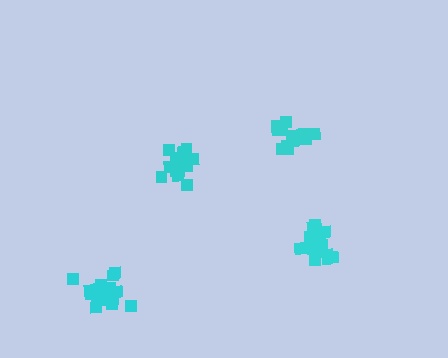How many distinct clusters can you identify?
There are 4 distinct clusters.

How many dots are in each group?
Group 1: 19 dots, Group 2: 17 dots, Group 3: 15 dots, Group 4: 16 dots (67 total).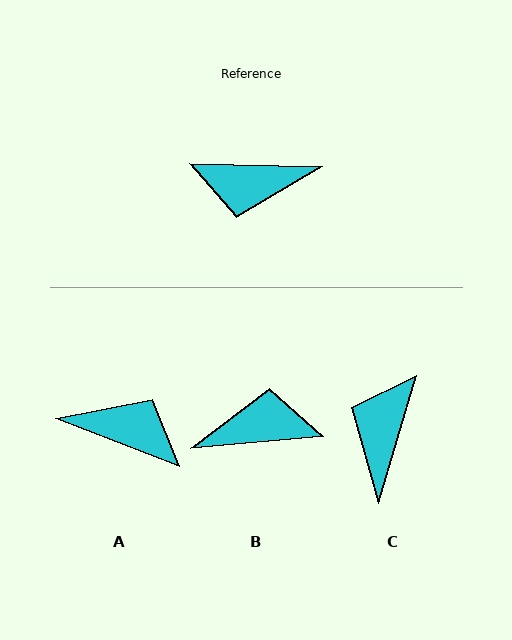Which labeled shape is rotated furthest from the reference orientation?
B, about 173 degrees away.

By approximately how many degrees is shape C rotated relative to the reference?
Approximately 105 degrees clockwise.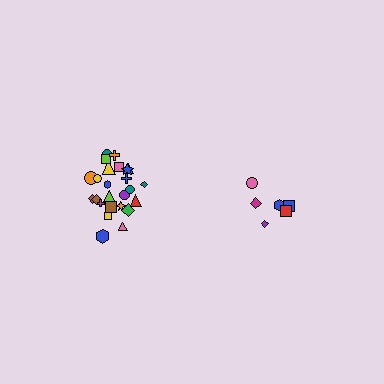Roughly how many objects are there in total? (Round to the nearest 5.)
Roughly 30 objects in total.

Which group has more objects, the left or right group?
The left group.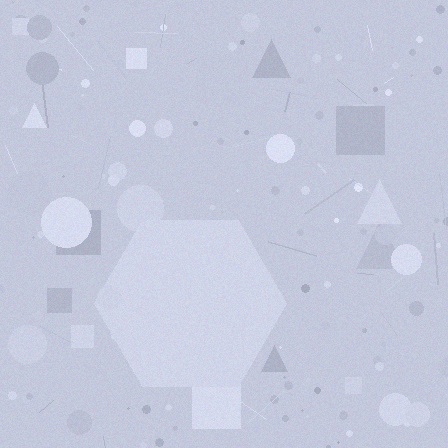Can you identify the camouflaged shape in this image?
The camouflaged shape is a hexagon.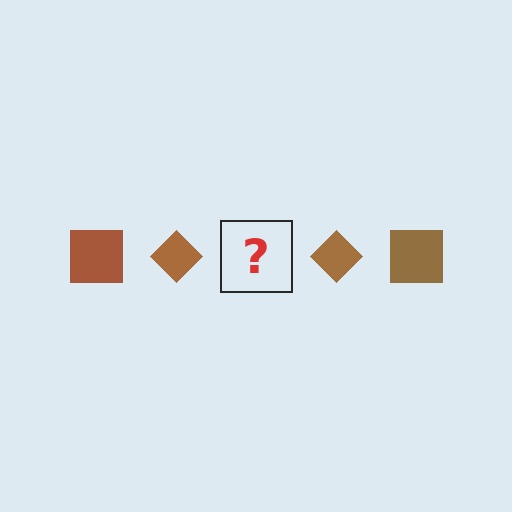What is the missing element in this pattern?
The missing element is a brown square.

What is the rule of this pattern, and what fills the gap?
The rule is that the pattern cycles through square, diamond shapes in brown. The gap should be filled with a brown square.